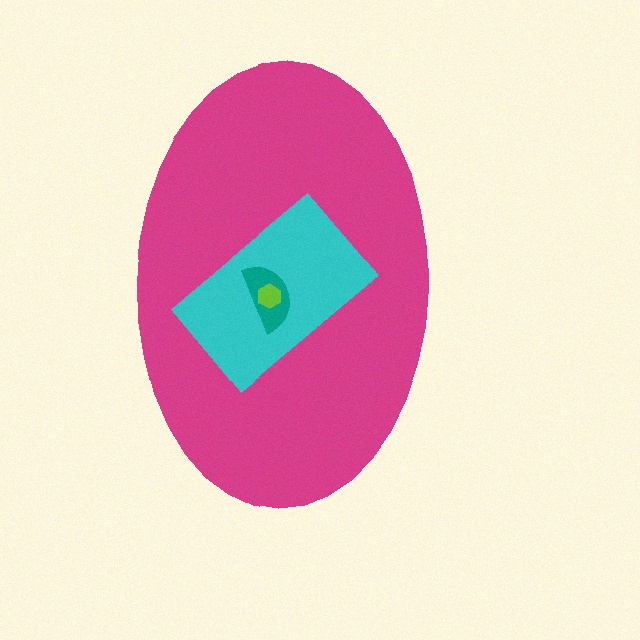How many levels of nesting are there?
4.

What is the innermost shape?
The lime hexagon.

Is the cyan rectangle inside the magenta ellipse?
Yes.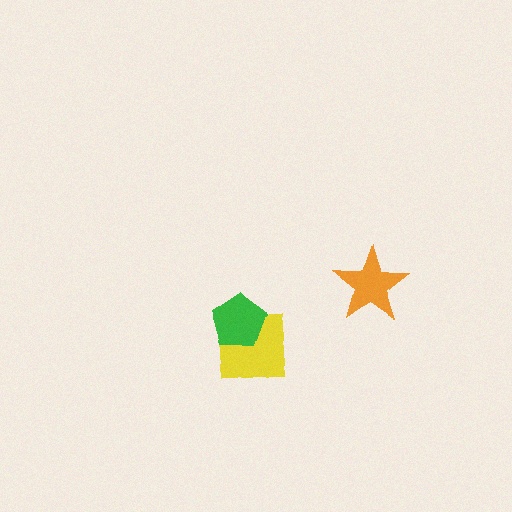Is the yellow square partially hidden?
Yes, it is partially covered by another shape.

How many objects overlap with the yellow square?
1 object overlaps with the yellow square.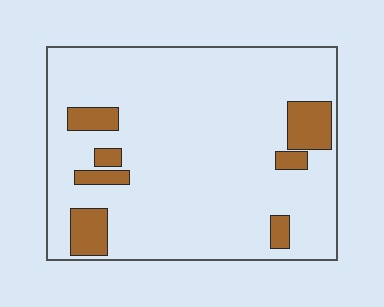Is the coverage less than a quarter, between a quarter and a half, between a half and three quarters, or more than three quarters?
Less than a quarter.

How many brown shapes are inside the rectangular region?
7.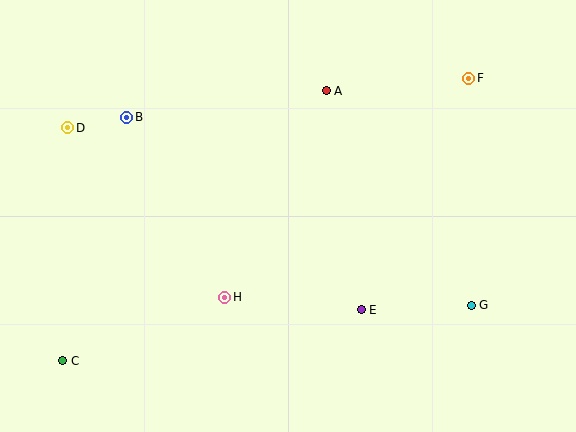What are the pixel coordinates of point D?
Point D is at (68, 128).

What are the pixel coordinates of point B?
Point B is at (127, 117).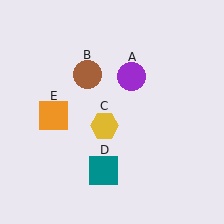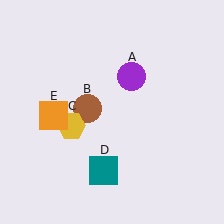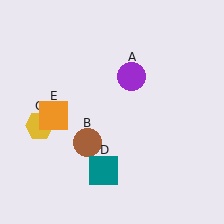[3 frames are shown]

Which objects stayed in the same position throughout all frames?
Purple circle (object A) and teal square (object D) and orange square (object E) remained stationary.